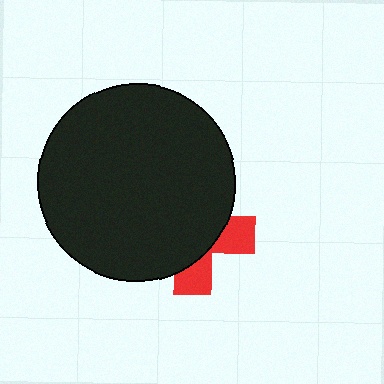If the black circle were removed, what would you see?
You would see the complete red cross.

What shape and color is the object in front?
The object in front is a black circle.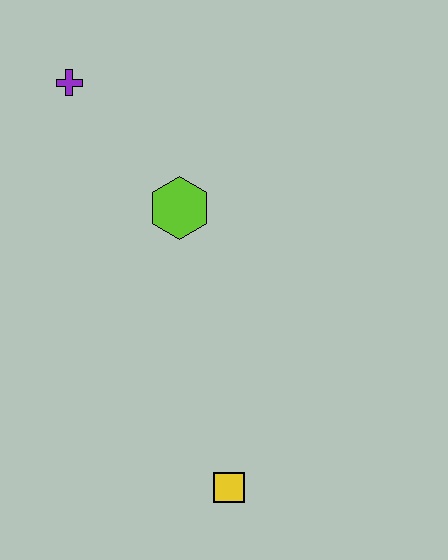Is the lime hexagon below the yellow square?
No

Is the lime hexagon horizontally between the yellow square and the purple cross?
Yes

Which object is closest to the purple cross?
The lime hexagon is closest to the purple cross.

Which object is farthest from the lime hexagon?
The yellow square is farthest from the lime hexagon.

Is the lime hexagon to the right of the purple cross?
Yes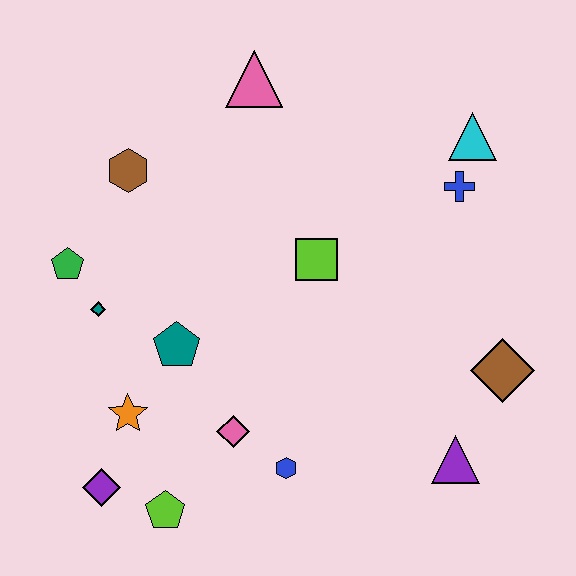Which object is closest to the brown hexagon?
The green pentagon is closest to the brown hexagon.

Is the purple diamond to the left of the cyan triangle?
Yes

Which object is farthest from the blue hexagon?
The pink triangle is farthest from the blue hexagon.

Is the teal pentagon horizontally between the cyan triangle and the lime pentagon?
Yes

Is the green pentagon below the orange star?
No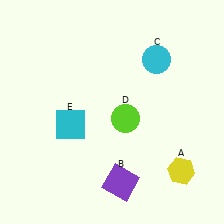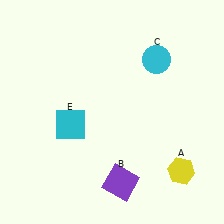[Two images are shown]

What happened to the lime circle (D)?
The lime circle (D) was removed in Image 2. It was in the bottom-right area of Image 1.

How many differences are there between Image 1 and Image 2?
There is 1 difference between the two images.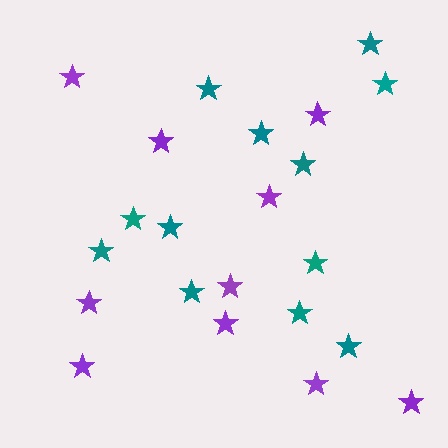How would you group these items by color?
There are 2 groups: one group of purple stars (10) and one group of teal stars (12).